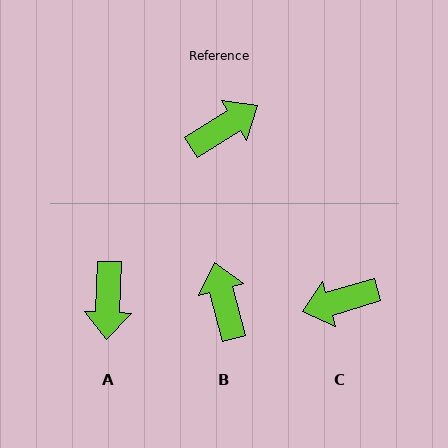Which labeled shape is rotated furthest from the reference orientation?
C, about 164 degrees away.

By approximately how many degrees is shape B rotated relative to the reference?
Approximately 72 degrees counter-clockwise.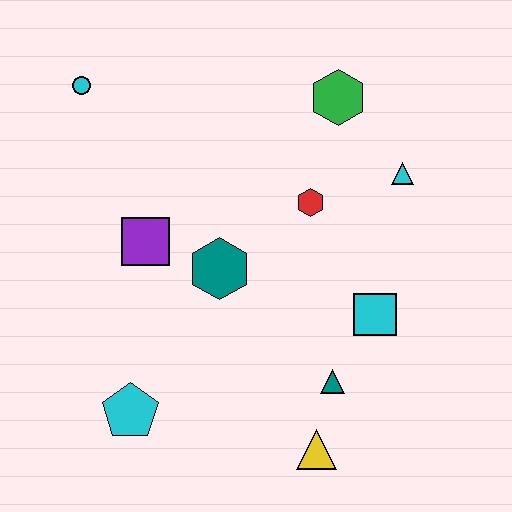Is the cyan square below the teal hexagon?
Yes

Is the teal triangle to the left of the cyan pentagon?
No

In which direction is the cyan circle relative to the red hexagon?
The cyan circle is to the left of the red hexagon.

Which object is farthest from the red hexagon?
The cyan pentagon is farthest from the red hexagon.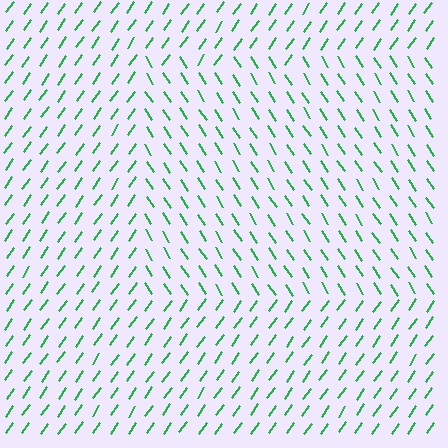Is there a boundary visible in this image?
Yes, there is a texture boundary formed by a change in line orientation.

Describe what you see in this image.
The image is filled with small green line segments. A rectangle region in the image has lines oriented differently from the surrounding lines, creating a visible texture boundary.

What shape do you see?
I see a rectangle.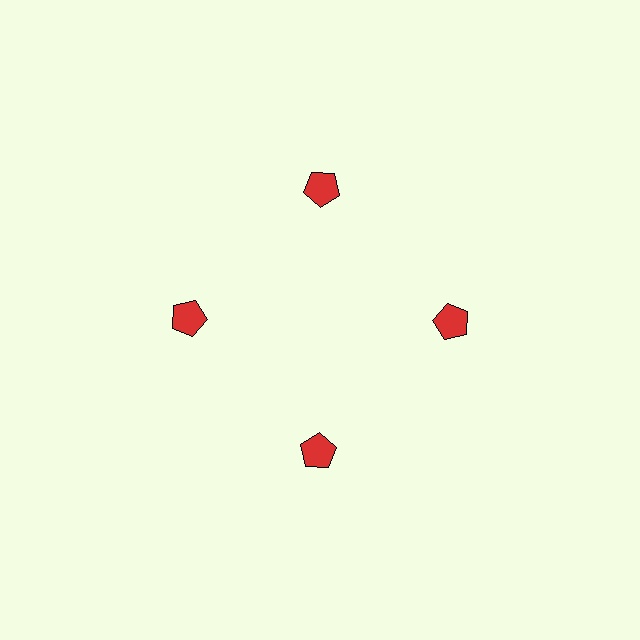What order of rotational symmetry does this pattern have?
This pattern has 4-fold rotational symmetry.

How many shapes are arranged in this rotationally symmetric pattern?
There are 4 shapes, arranged in 4 groups of 1.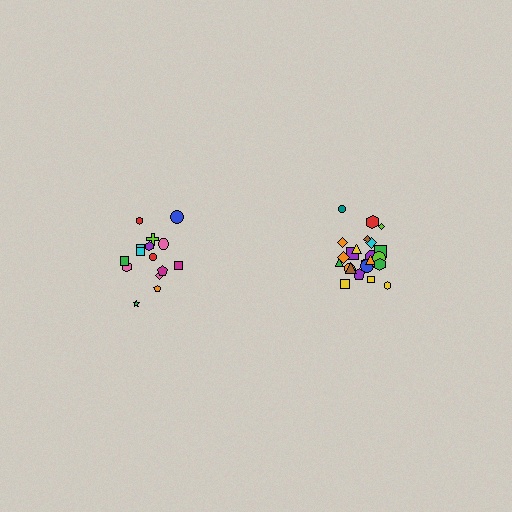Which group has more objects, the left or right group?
The right group.